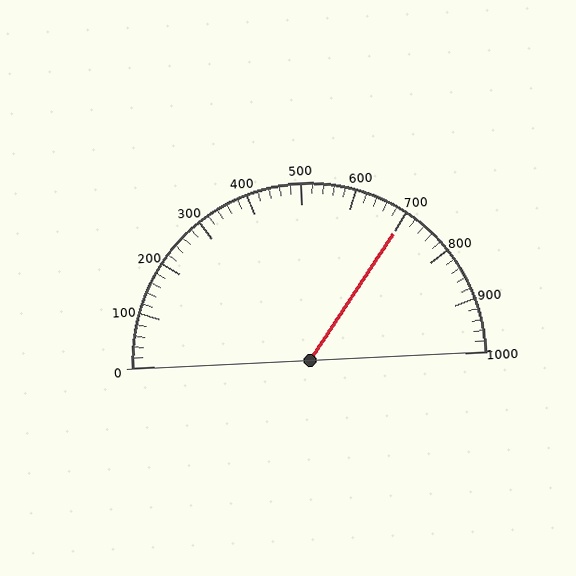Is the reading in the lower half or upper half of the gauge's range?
The reading is in the upper half of the range (0 to 1000).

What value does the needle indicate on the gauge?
The needle indicates approximately 700.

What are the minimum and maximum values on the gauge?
The gauge ranges from 0 to 1000.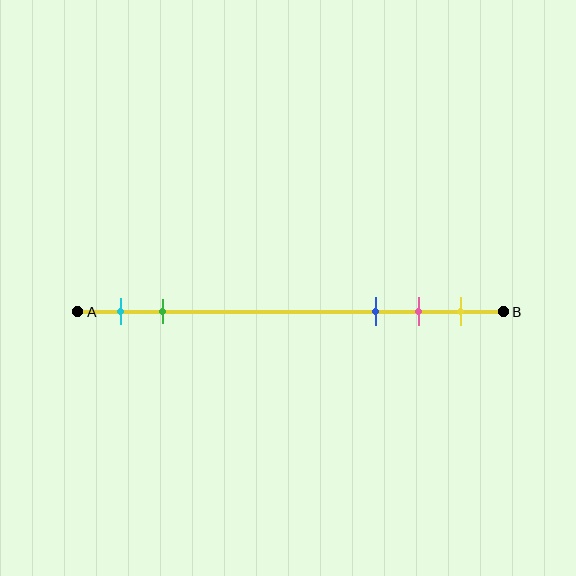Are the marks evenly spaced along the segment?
No, the marks are not evenly spaced.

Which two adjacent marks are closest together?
The pink and yellow marks are the closest adjacent pair.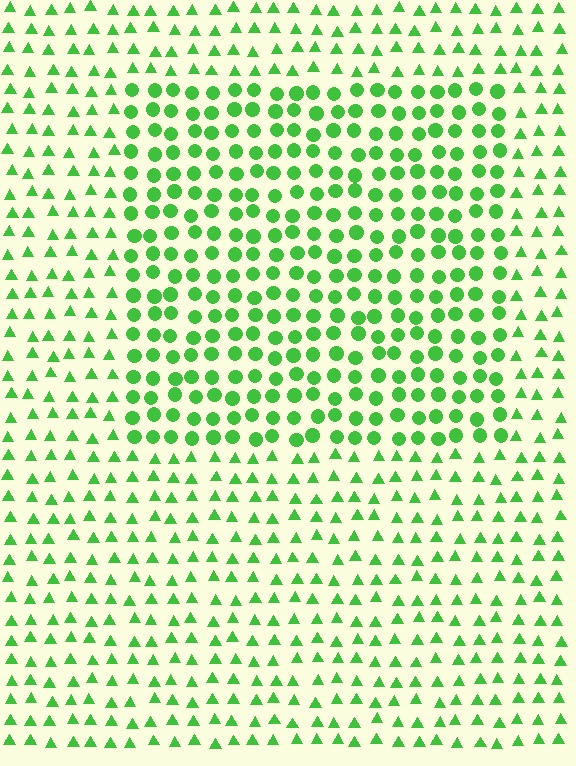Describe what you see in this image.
The image is filled with small green elements arranged in a uniform grid. A rectangle-shaped region contains circles, while the surrounding area contains triangles. The boundary is defined purely by the change in element shape.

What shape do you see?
I see a rectangle.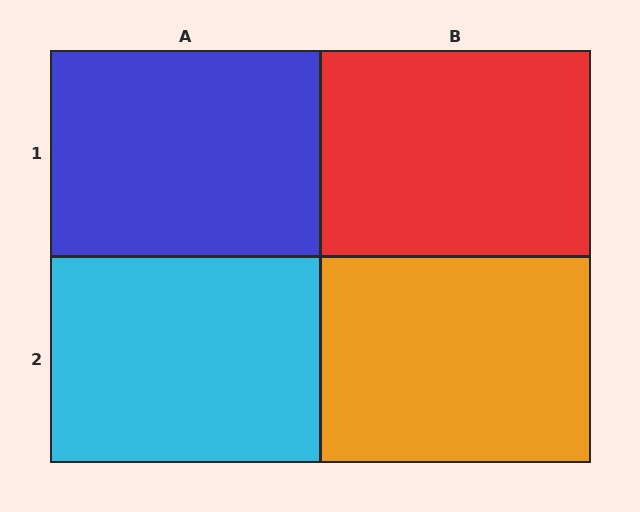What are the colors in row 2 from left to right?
Cyan, orange.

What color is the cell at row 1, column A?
Blue.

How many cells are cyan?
1 cell is cyan.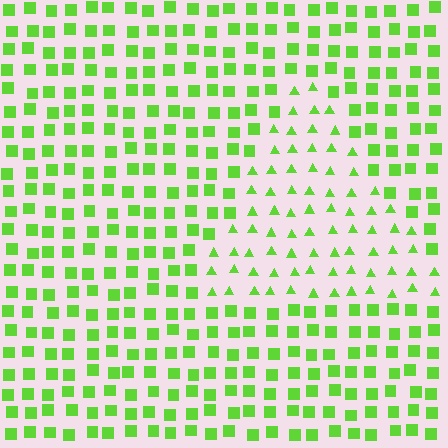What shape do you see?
I see a triangle.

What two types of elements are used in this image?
The image uses triangles inside the triangle region and squares outside it.